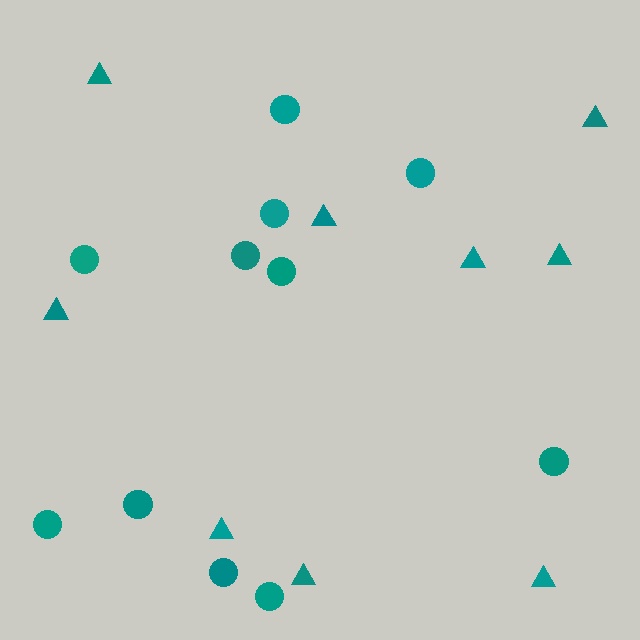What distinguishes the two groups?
There are 2 groups: one group of circles (11) and one group of triangles (9).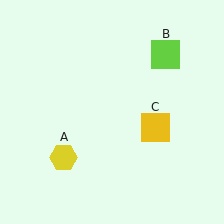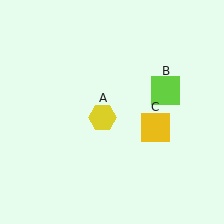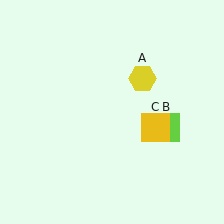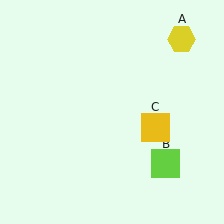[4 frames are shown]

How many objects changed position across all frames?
2 objects changed position: yellow hexagon (object A), lime square (object B).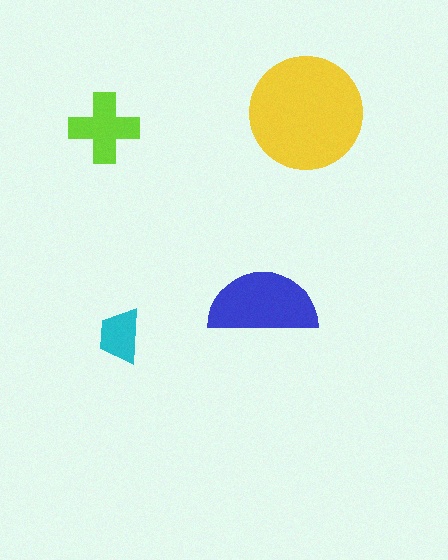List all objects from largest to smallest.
The yellow circle, the blue semicircle, the lime cross, the cyan trapezoid.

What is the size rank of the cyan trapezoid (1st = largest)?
4th.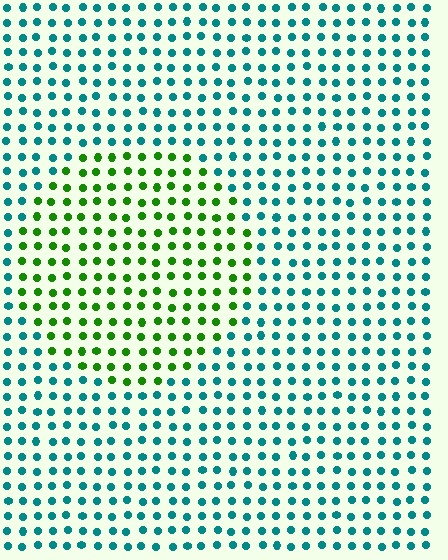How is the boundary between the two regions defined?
The boundary is defined purely by a slight shift in hue (about 66 degrees). Spacing, size, and orientation are identical on both sides.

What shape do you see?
I see a circle.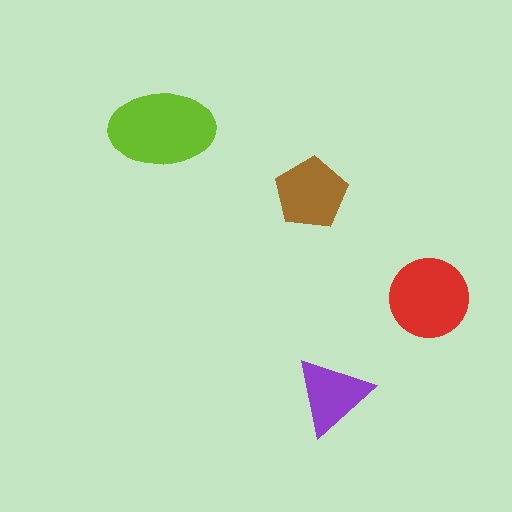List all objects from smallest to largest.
The purple triangle, the brown pentagon, the red circle, the lime ellipse.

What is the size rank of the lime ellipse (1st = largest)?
1st.